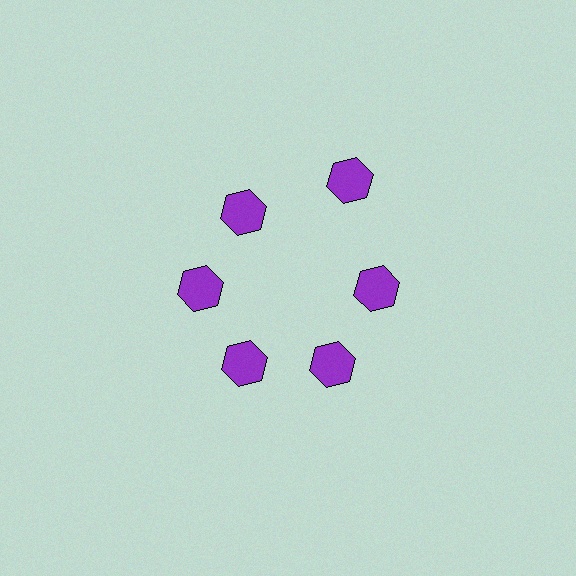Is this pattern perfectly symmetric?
No. The 6 purple hexagons are arranged in a ring, but one element near the 1 o'clock position is pushed outward from the center, breaking the 6-fold rotational symmetry.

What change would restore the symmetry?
The symmetry would be restored by moving it inward, back onto the ring so that all 6 hexagons sit at equal angles and equal distance from the center.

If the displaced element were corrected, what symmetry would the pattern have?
It would have 6-fold rotational symmetry — the pattern would map onto itself every 60 degrees.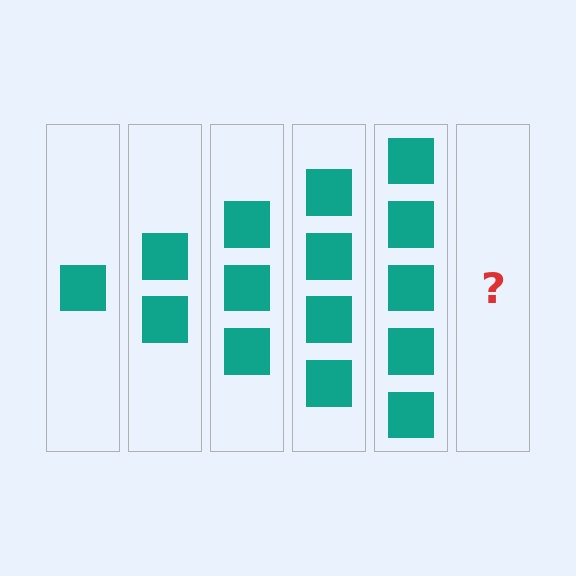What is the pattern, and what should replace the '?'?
The pattern is that each step adds one more square. The '?' should be 6 squares.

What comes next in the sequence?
The next element should be 6 squares.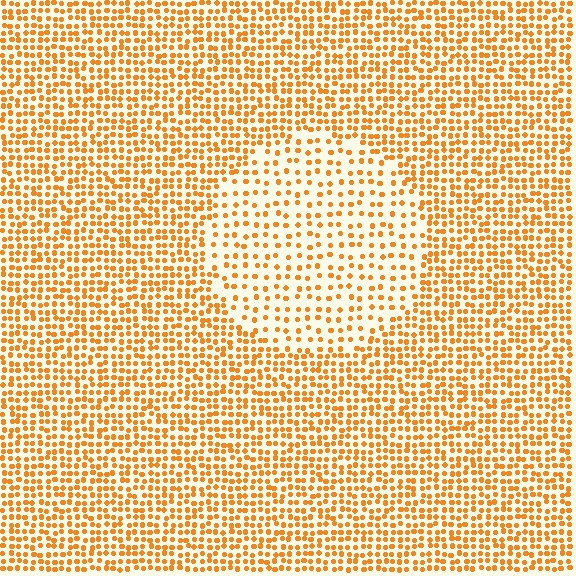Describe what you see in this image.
The image contains small orange elements arranged at two different densities. A circle-shaped region is visible where the elements are less densely packed than the surrounding area.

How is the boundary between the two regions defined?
The boundary is defined by a change in element density (approximately 2.0x ratio). All elements are the same color, size, and shape.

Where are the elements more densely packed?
The elements are more densely packed outside the circle boundary.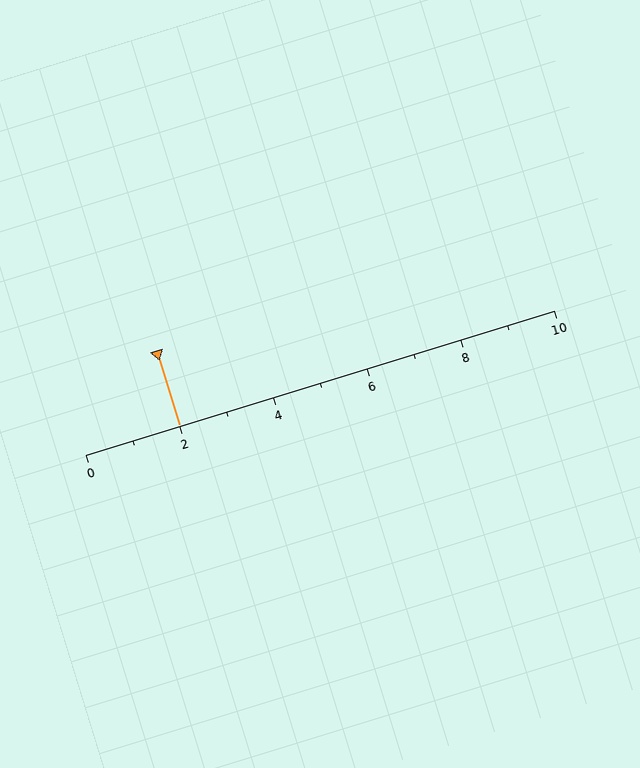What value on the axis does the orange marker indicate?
The marker indicates approximately 2.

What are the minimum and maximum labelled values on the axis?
The axis runs from 0 to 10.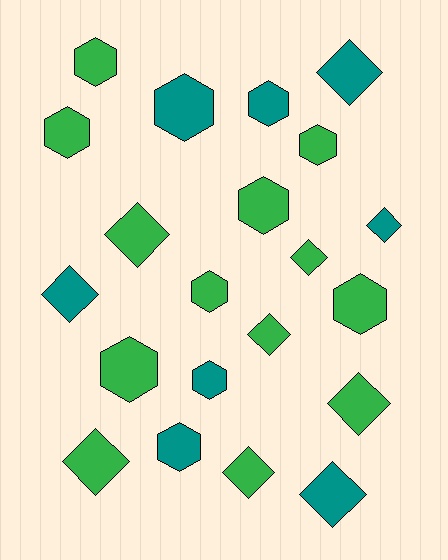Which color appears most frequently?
Green, with 13 objects.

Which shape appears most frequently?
Hexagon, with 11 objects.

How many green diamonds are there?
There are 6 green diamonds.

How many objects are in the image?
There are 21 objects.